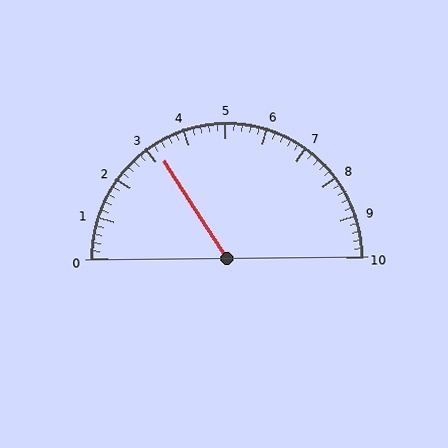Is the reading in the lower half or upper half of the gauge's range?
The reading is in the lower half of the range (0 to 10).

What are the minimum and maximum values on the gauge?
The gauge ranges from 0 to 10.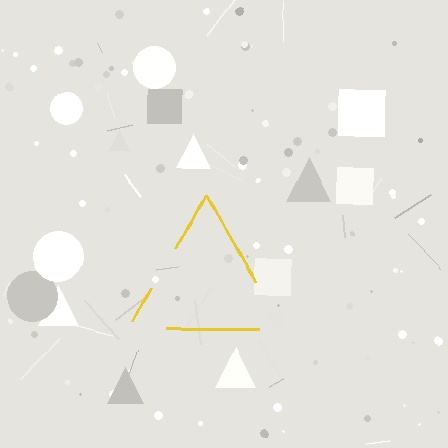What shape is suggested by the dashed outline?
The dashed outline suggests a triangle.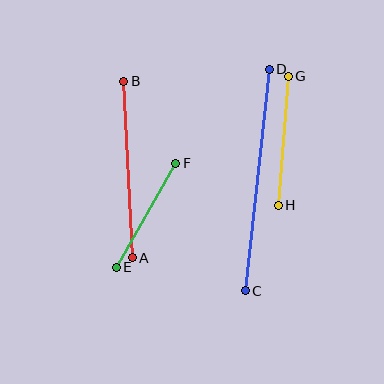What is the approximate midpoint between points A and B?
The midpoint is at approximately (128, 170) pixels.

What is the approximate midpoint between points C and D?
The midpoint is at approximately (257, 180) pixels.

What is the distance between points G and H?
The distance is approximately 130 pixels.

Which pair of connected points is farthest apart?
Points C and D are farthest apart.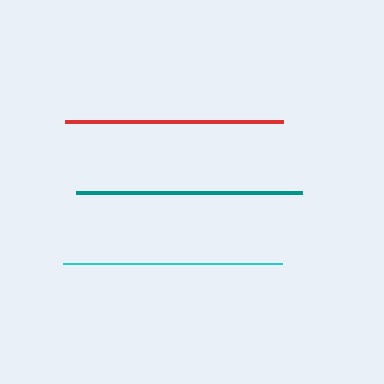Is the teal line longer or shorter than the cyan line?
The teal line is longer than the cyan line.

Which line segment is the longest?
The teal line is the longest at approximately 226 pixels.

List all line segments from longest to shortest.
From longest to shortest: teal, red, cyan.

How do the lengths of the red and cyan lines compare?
The red and cyan lines are approximately the same length.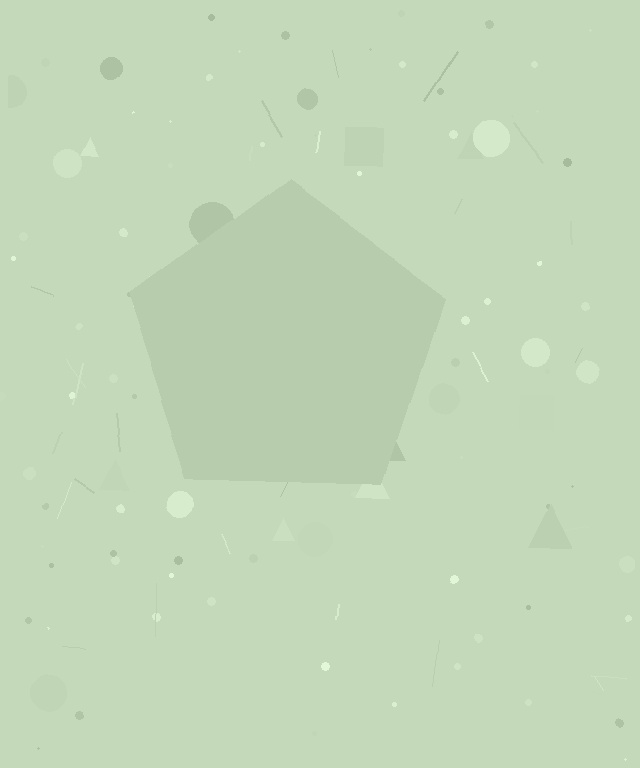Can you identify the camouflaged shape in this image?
The camouflaged shape is a pentagon.